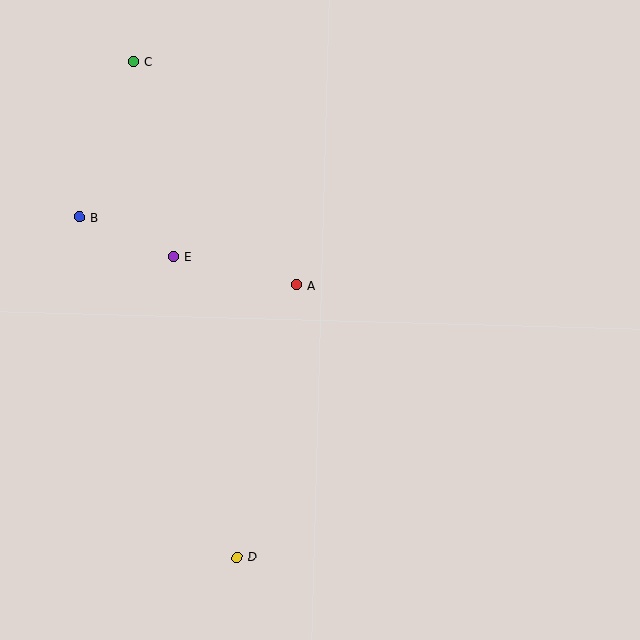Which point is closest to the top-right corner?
Point A is closest to the top-right corner.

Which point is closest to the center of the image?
Point A at (297, 285) is closest to the center.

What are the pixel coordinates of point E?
Point E is at (174, 257).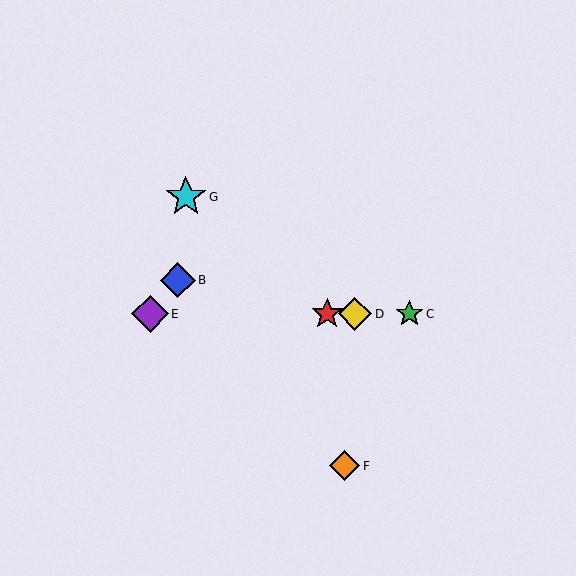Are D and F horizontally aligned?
No, D is at y≈314 and F is at y≈466.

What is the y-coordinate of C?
Object C is at y≈314.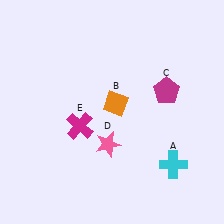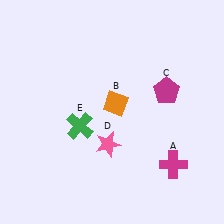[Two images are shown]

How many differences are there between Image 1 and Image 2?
There are 2 differences between the two images.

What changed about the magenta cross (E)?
In Image 1, E is magenta. In Image 2, it changed to green.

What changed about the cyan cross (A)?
In Image 1, A is cyan. In Image 2, it changed to magenta.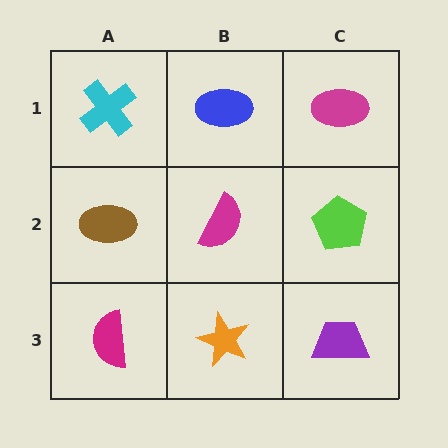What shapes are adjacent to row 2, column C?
A magenta ellipse (row 1, column C), a purple trapezoid (row 3, column C), a magenta semicircle (row 2, column B).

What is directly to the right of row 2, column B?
A lime pentagon.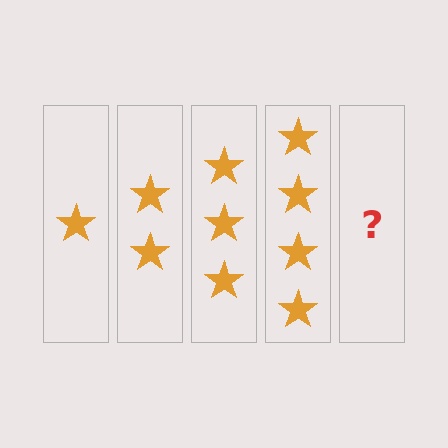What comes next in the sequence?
The next element should be 5 stars.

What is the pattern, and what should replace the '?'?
The pattern is that each step adds one more star. The '?' should be 5 stars.